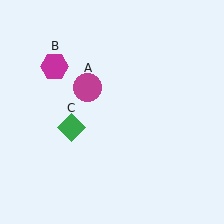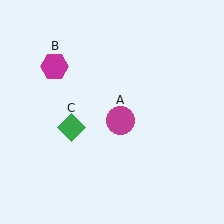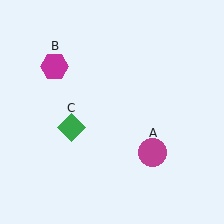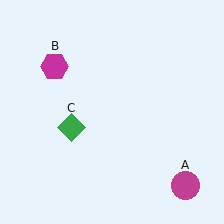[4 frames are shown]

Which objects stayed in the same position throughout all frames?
Magenta hexagon (object B) and green diamond (object C) remained stationary.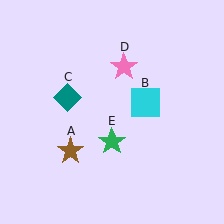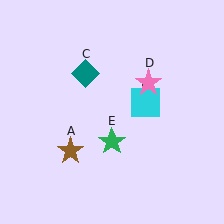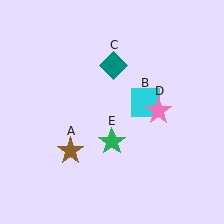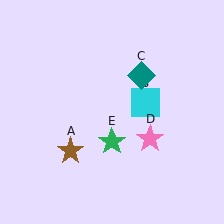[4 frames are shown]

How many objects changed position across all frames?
2 objects changed position: teal diamond (object C), pink star (object D).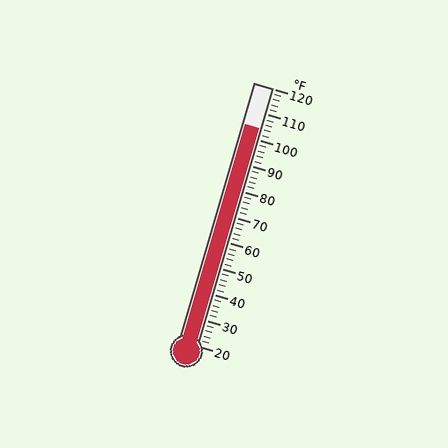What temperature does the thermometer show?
The thermometer shows approximately 104°F.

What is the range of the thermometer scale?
The thermometer scale ranges from 20°F to 120°F.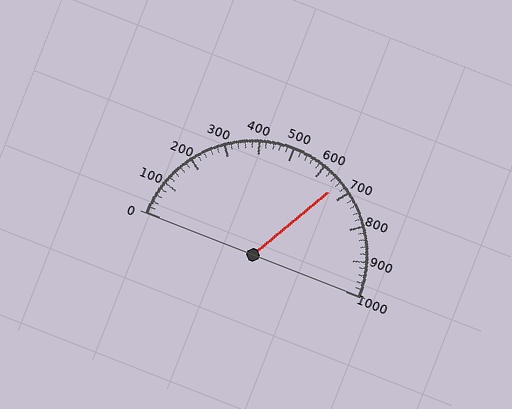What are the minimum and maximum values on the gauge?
The gauge ranges from 0 to 1000.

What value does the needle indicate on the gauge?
The needle indicates approximately 660.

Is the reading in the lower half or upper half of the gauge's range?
The reading is in the upper half of the range (0 to 1000).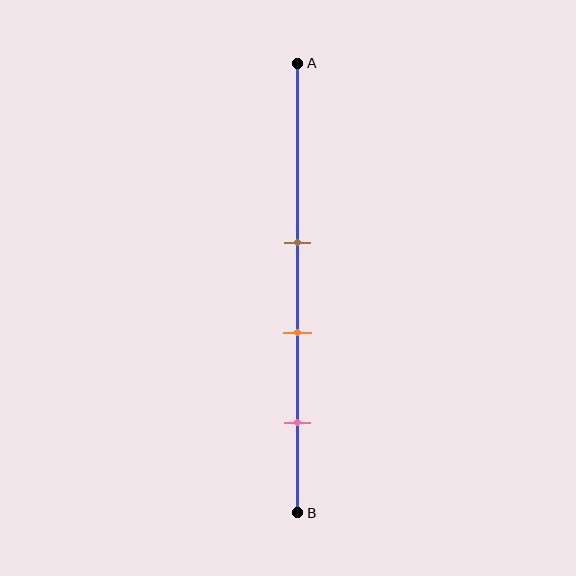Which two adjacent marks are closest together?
The brown and orange marks are the closest adjacent pair.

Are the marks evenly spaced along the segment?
Yes, the marks are approximately evenly spaced.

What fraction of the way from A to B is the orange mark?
The orange mark is approximately 60% (0.6) of the way from A to B.